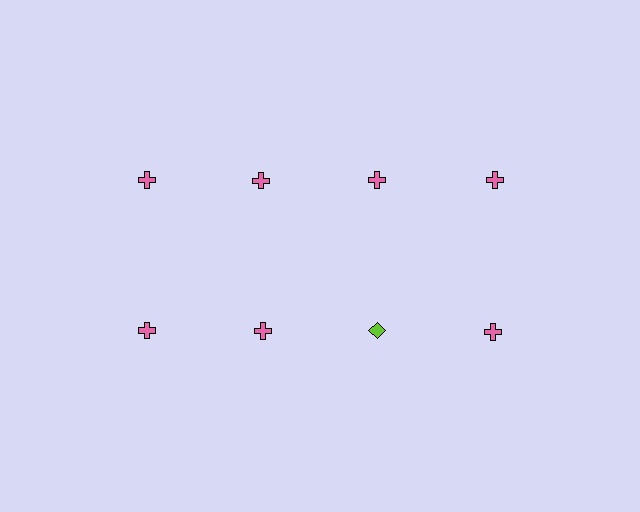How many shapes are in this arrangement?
There are 8 shapes arranged in a grid pattern.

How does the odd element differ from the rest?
It differs in both color (lime instead of pink) and shape (diamond instead of cross).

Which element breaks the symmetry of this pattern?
The lime diamond in the second row, center column breaks the symmetry. All other shapes are pink crosses.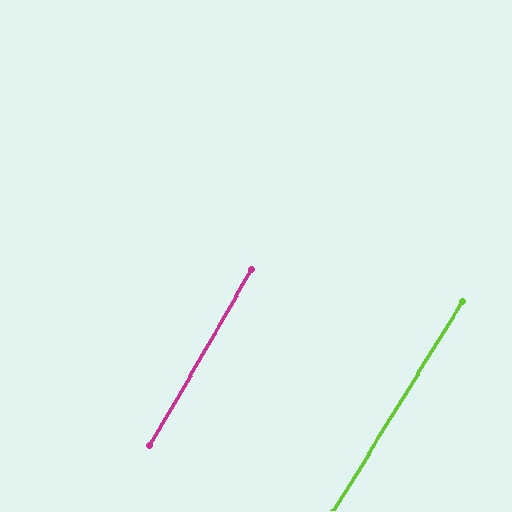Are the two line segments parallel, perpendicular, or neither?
Parallel — their directions differ by only 1.5°.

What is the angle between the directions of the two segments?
Approximately 1 degree.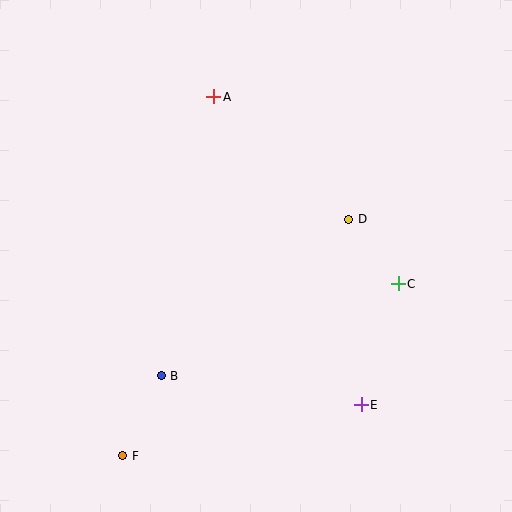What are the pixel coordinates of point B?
Point B is at (161, 376).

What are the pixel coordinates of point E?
Point E is at (361, 405).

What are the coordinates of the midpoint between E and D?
The midpoint between E and D is at (355, 312).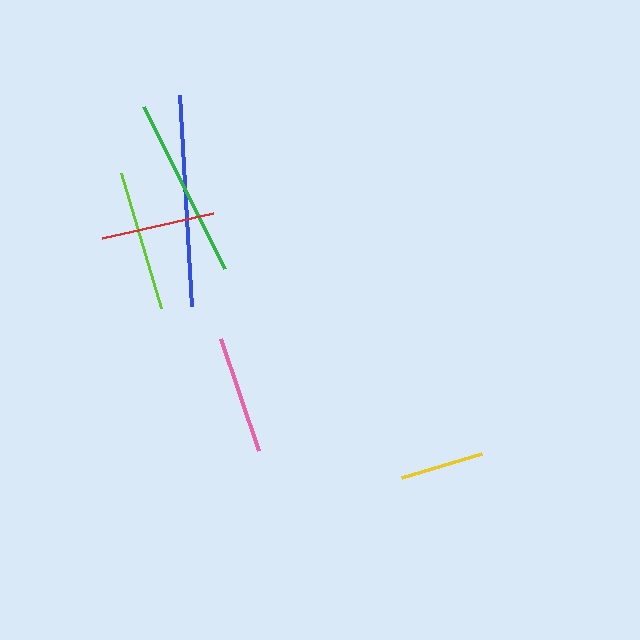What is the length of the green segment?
The green segment is approximately 181 pixels long.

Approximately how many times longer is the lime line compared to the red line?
The lime line is approximately 1.2 times the length of the red line.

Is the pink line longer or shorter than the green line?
The green line is longer than the pink line.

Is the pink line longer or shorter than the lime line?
The lime line is longer than the pink line.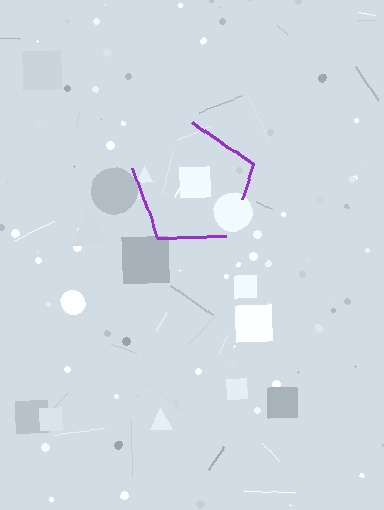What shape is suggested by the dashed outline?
The dashed outline suggests a pentagon.